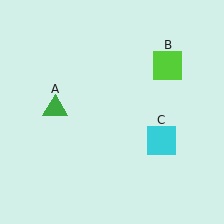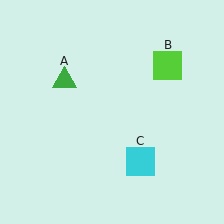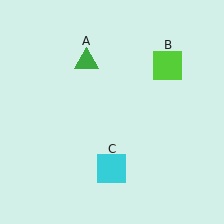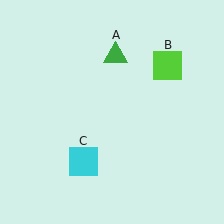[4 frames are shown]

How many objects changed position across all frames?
2 objects changed position: green triangle (object A), cyan square (object C).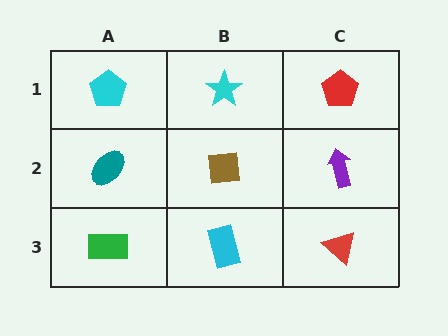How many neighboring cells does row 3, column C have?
2.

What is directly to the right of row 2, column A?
A brown square.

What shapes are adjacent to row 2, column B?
A cyan star (row 1, column B), a cyan rectangle (row 3, column B), a teal ellipse (row 2, column A), a purple arrow (row 2, column C).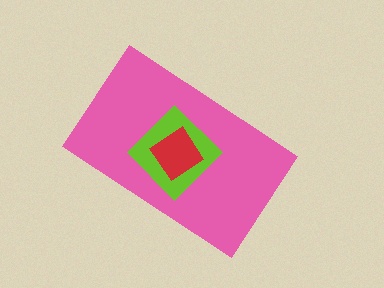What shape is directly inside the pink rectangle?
The lime diamond.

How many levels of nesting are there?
3.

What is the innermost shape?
The red diamond.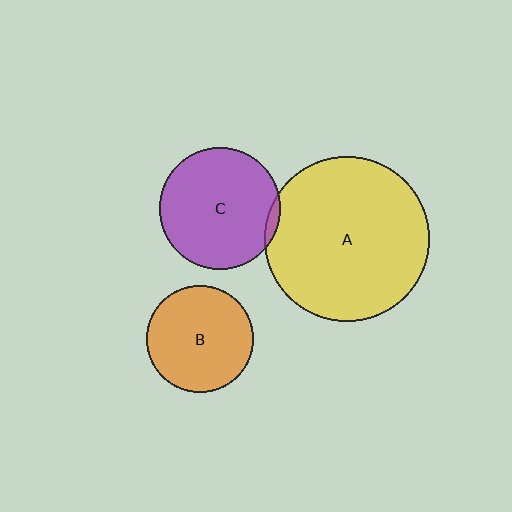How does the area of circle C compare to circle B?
Approximately 1.3 times.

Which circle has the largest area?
Circle A (yellow).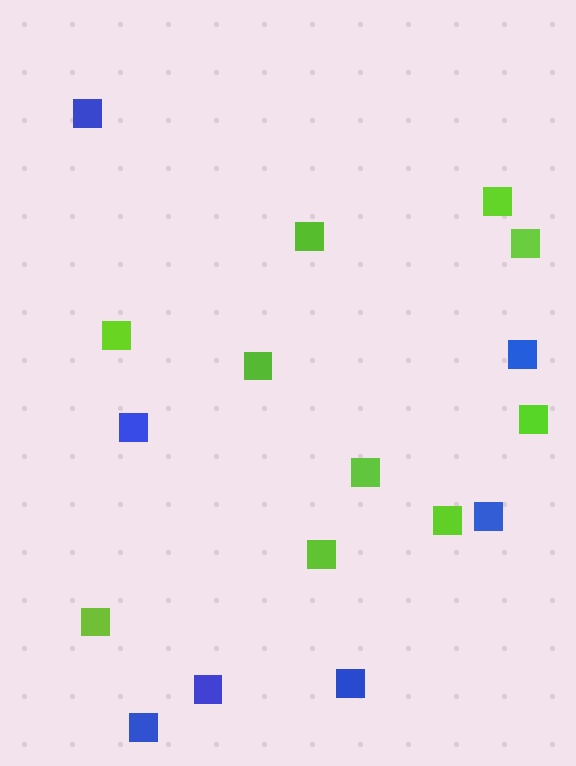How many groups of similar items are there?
There are 2 groups: one group of lime squares (10) and one group of blue squares (7).